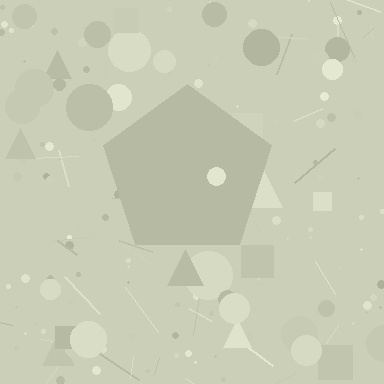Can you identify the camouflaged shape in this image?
The camouflaged shape is a pentagon.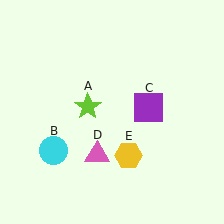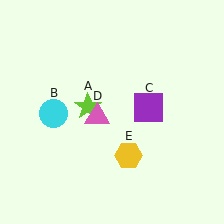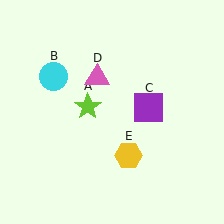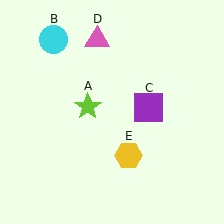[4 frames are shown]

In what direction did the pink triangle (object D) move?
The pink triangle (object D) moved up.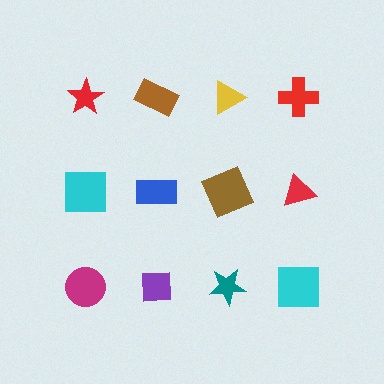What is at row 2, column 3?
A brown square.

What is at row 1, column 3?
A yellow triangle.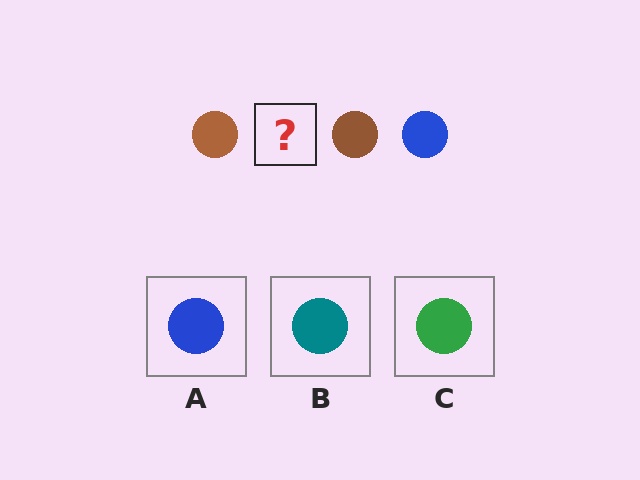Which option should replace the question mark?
Option A.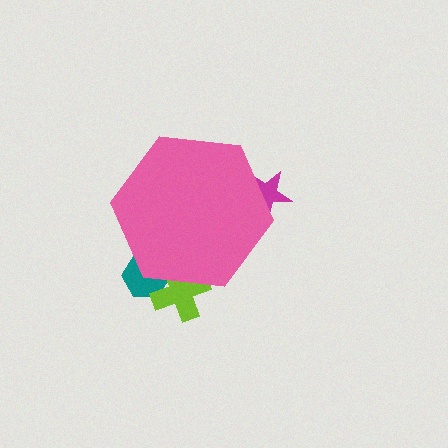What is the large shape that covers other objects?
A pink hexagon.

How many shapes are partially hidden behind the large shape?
3 shapes are partially hidden.